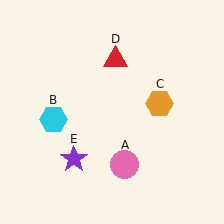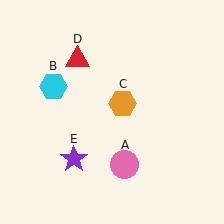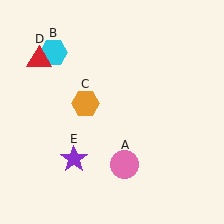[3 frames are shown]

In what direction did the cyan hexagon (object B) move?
The cyan hexagon (object B) moved up.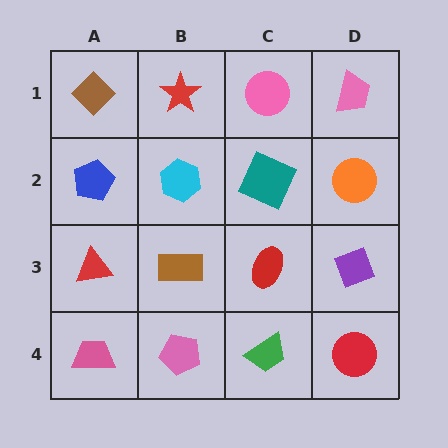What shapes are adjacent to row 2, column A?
A brown diamond (row 1, column A), a red triangle (row 3, column A), a cyan hexagon (row 2, column B).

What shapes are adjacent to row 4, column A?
A red triangle (row 3, column A), a pink pentagon (row 4, column B).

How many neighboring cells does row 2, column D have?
3.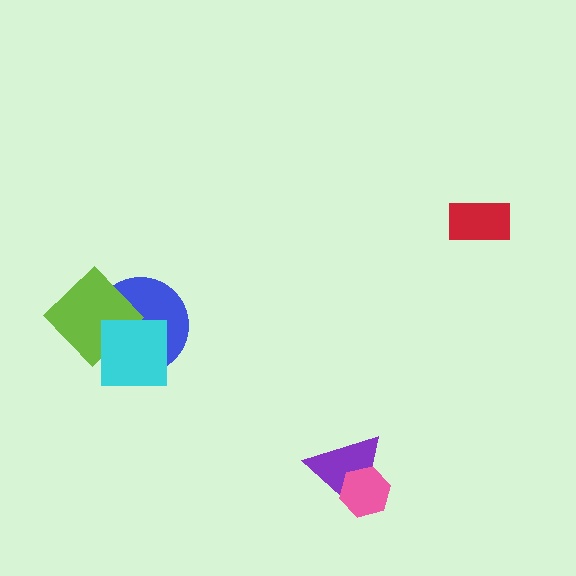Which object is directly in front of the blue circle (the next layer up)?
The lime diamond is directly in front of the blue circle.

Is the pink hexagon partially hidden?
No, no other shape covers it.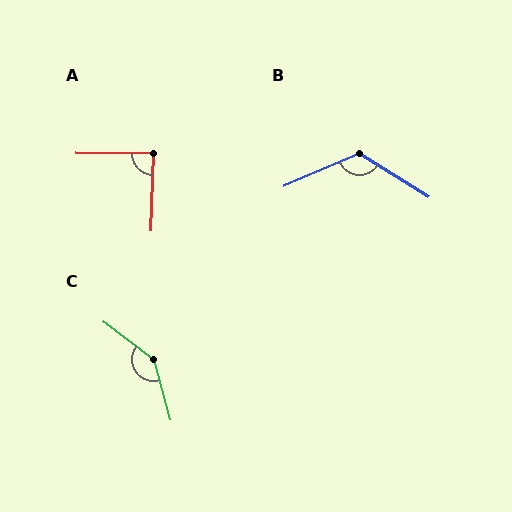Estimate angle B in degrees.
Approximately 125 degrees.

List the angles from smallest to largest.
A (88°), B (125°), C (142°).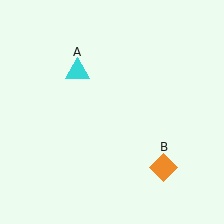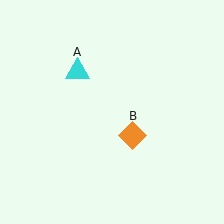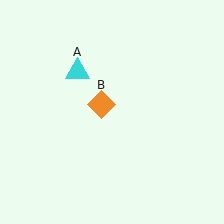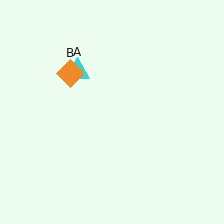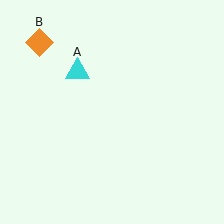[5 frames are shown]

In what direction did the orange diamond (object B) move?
The orange diamond (object B) moved up and to the left.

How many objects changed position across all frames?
1 object changed position: orange diamond (object B).